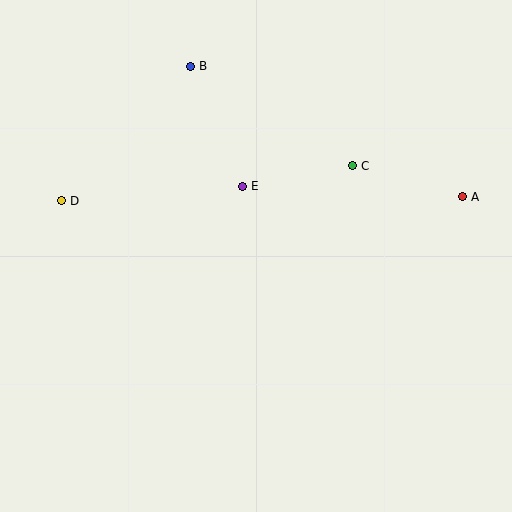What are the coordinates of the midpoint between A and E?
The midpoint between A and E is at (353, 191).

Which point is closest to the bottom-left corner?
Point D is closest to the bottom-left corner.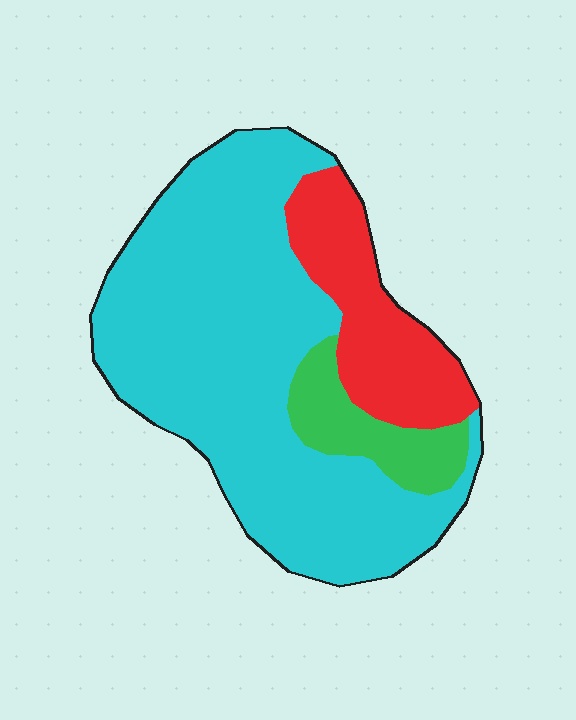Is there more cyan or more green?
Cyan.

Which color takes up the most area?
Cyan, at roughly 70%.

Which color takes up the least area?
Green, at roughly 10%.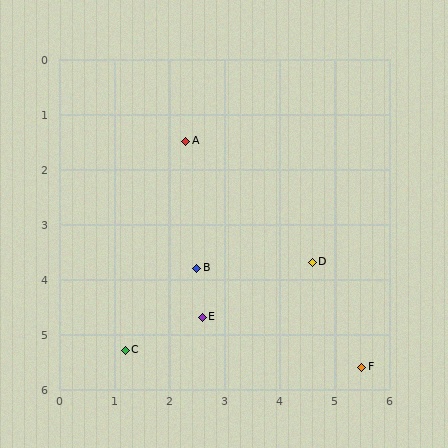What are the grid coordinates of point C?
Point C is at approximately (1.2, 5.3).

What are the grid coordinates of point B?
Point B is at approximately (2.5, 3.8).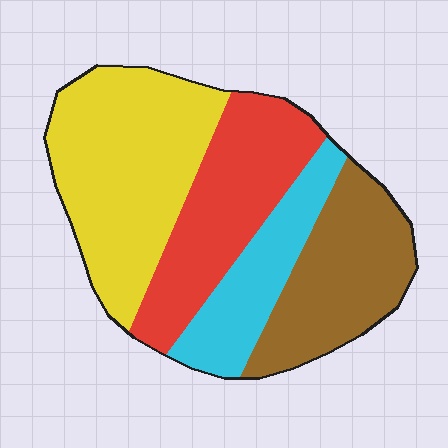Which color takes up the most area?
Yellow, at roughly 35%.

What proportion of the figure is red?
Red covers 25% of the figure.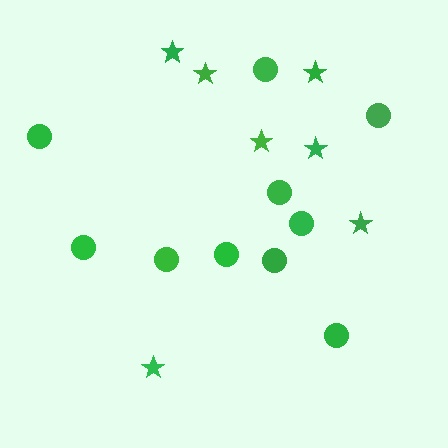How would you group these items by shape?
There are 2 groups: one group of stars (7) and one group of circles (10).